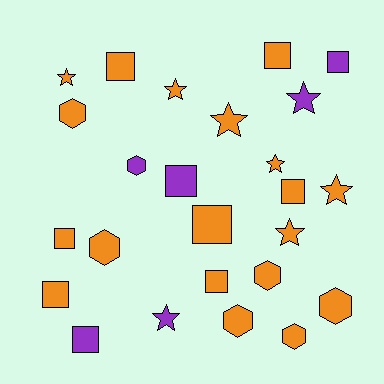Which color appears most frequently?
Orange, with 19 objects.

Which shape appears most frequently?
Square, with 10 objects.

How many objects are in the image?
There are 25 objects.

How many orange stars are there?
There are 6 orange stars.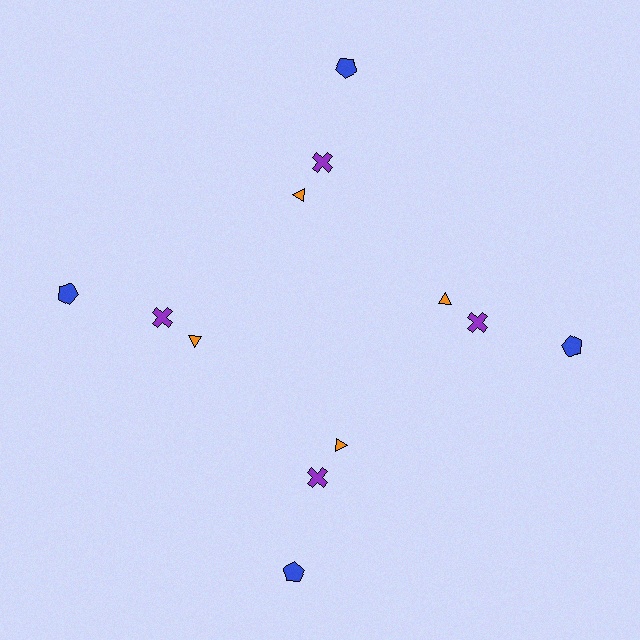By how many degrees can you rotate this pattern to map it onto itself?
The pattern maps onto itself every 90 degrees of rotation.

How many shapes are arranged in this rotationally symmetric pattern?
There are 12 shapes, arranged in 4 groups of 3.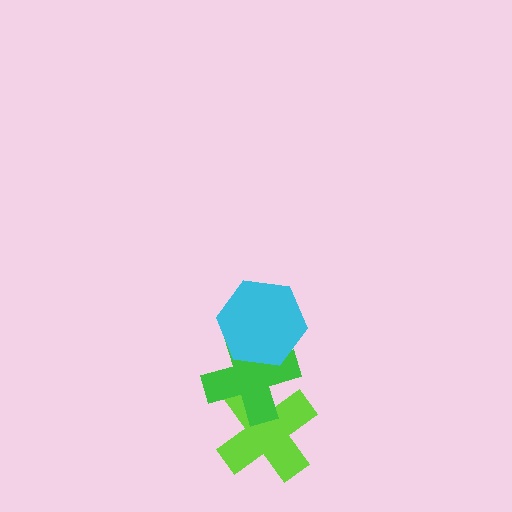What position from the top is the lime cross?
The lime cross is 3rd from the top.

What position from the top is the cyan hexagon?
The cyan hexagon is 1st from the top.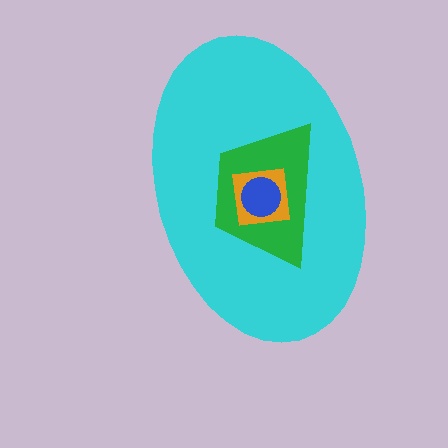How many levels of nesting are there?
4.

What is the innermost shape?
The blue circle.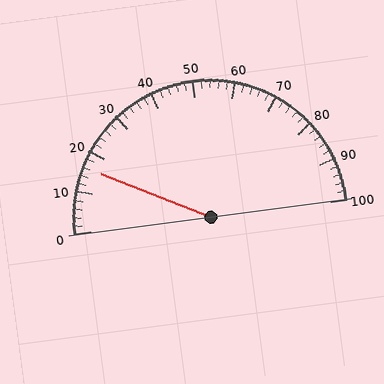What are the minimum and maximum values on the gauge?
The gauge ranges from 0 to 100.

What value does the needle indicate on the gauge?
The needle indicates approximately 16.